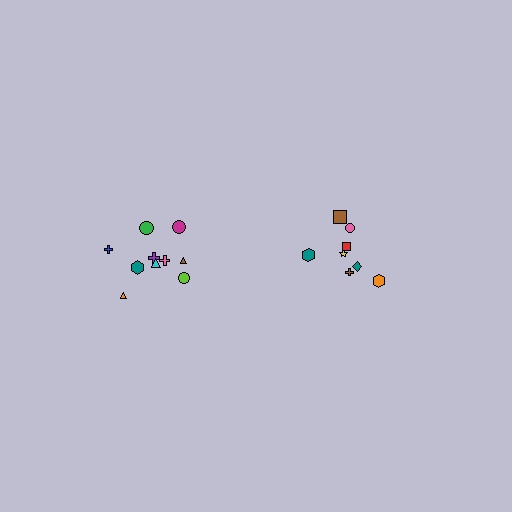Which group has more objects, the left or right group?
The left group.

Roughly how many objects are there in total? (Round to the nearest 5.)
Roughly 20 objects in total.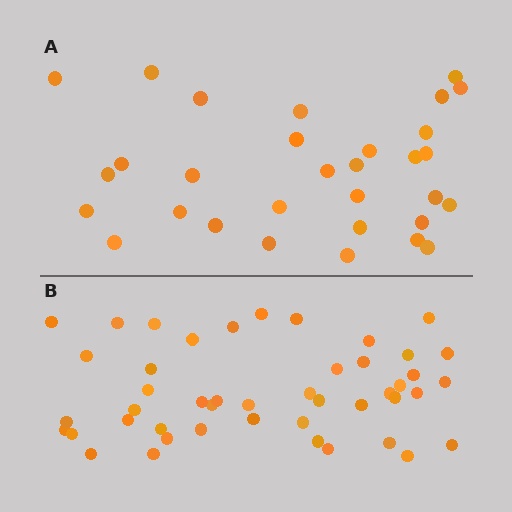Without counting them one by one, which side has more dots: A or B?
Region B (the bottom region) has more dots.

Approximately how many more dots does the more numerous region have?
Region B has approximately 15 more dots than region A.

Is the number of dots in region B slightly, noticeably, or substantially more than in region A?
Region B has substantially more. The ratio is roughly 1.5 to 1.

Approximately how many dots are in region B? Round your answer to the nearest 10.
About 50 dots. (The exact count is 46, which rounds to 50.)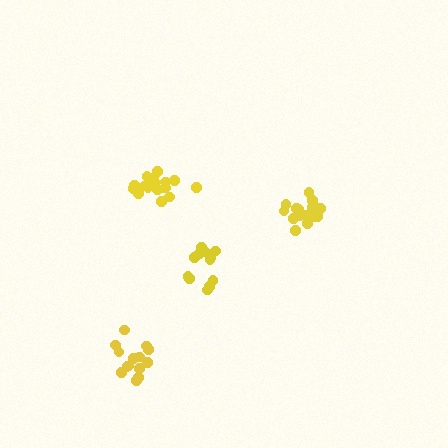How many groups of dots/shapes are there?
There are 4 groups.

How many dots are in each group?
Group 1: 18 dots, Group 2: 14 dots, Group 3: 17 dots, Group 4: 14 dots (63 total).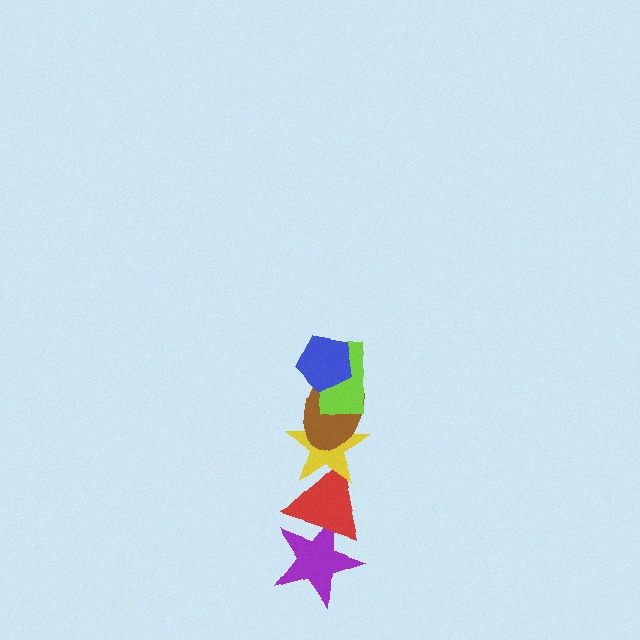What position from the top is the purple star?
The purple star is 6th from the top.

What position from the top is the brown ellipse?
The brown ellipse is 3rd from the top.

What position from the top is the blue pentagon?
The blue pentagon is 1st from the top.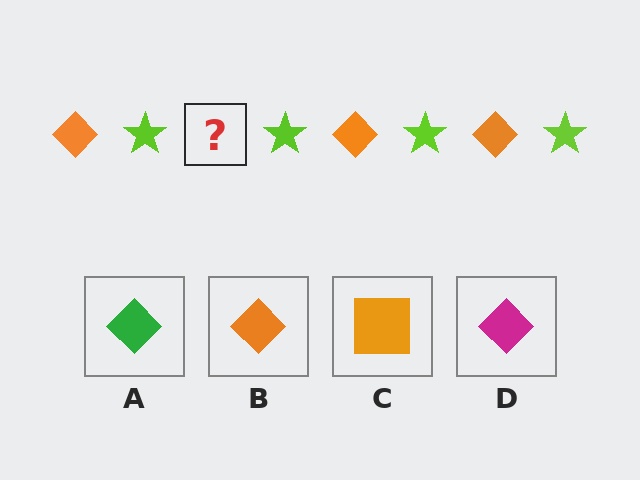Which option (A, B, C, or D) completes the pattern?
B.